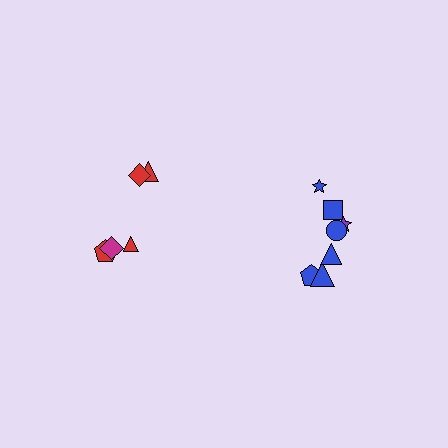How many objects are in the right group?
There are 7 objects.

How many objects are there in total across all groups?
There are 12 objects.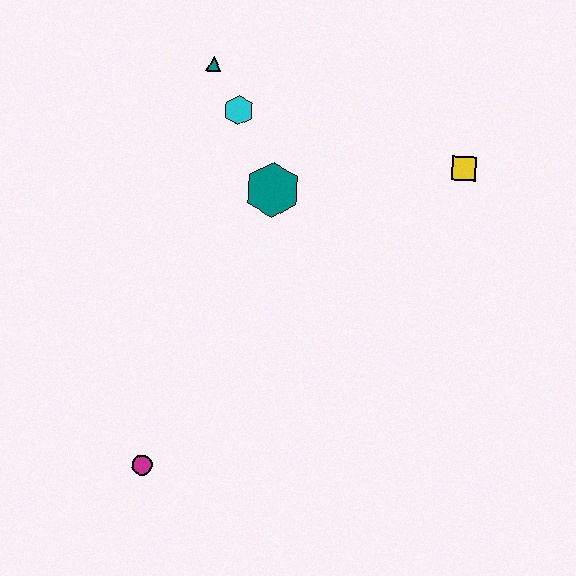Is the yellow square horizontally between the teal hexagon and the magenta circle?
No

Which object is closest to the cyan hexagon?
The teal triangle is closest to the cyan hexagon.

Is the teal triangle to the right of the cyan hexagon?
No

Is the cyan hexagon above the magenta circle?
Yes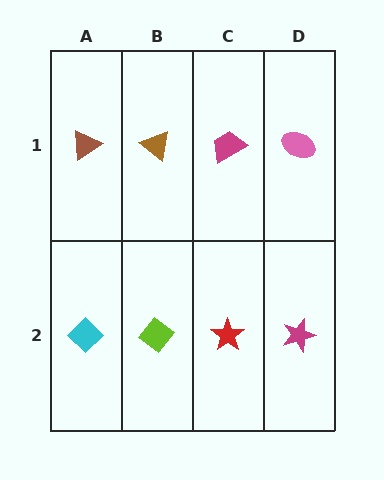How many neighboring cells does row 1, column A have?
2.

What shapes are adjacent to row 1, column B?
A lime diamond (row 2, column B), a brown triangle (row 1, column A), a magenta trapezoid (row 1, column C).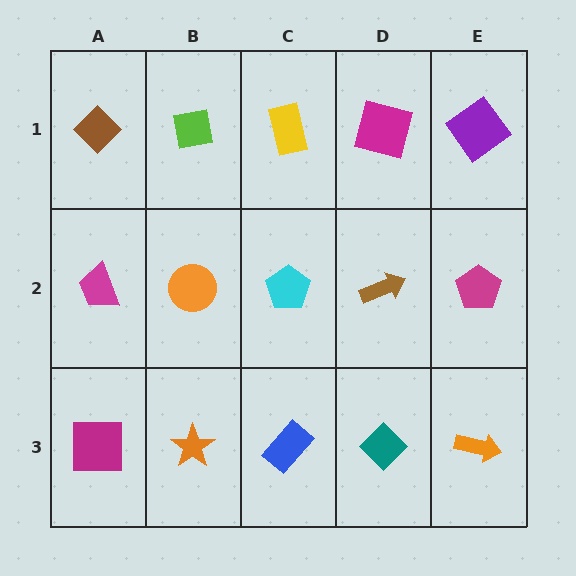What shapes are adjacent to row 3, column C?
A cyan pentagon (row 2, column C), an orange star (row 3, column B), a teal diamond (row 3, column D).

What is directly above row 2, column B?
A lime square.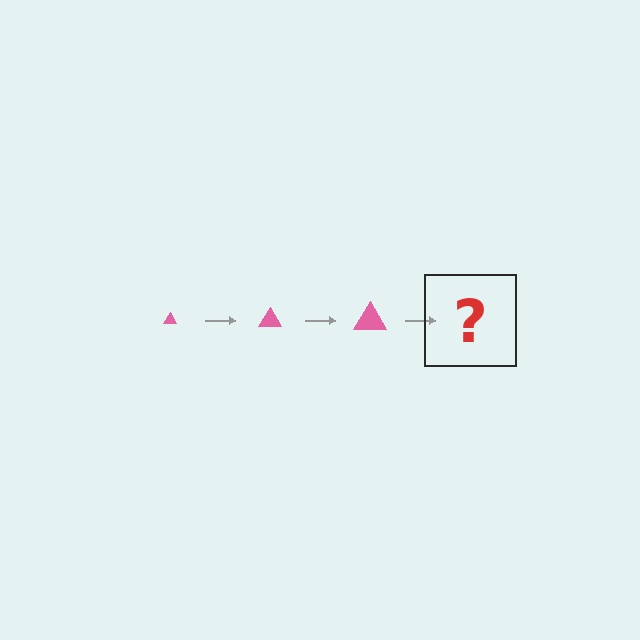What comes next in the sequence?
The next element should be a pink triangle, larger than the previous one.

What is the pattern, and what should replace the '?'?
The pattern is that the triangle gets progressively larger each step. The '?' should be a pink triangle, larger than the previous one.